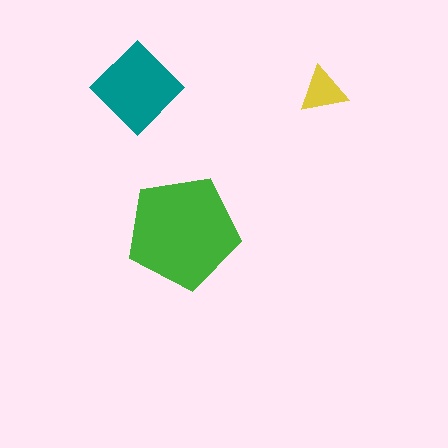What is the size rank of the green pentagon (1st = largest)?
1st.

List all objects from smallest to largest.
The yellow triangle, the teal diamond, the green pentagon.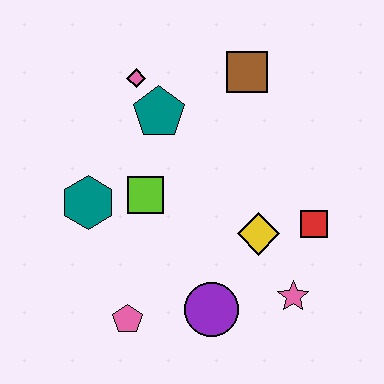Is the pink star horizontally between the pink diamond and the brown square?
No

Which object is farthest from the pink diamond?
The pink star is farthest from the pink diamond.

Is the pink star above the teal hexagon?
No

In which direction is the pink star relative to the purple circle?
The pink star is to the right of the purple circle.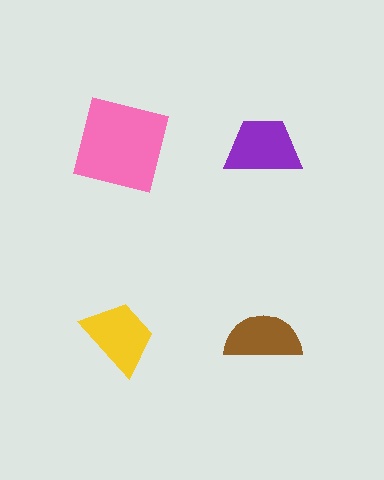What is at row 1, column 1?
A pink square.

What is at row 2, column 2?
A brown semicircle.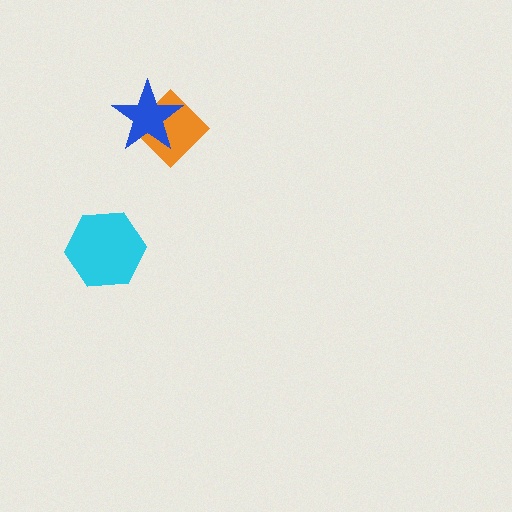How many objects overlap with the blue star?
1 object overlaps with the blue star.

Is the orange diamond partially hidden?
Yes, it is partially covered by another shape.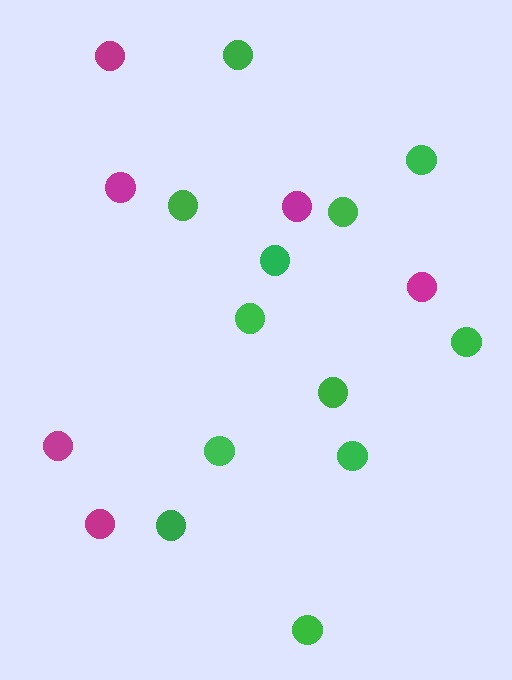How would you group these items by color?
There are 2 groups: one group of magenta circles (6) and one group of green circles (12).